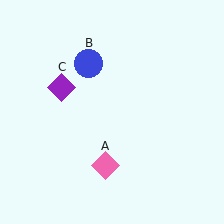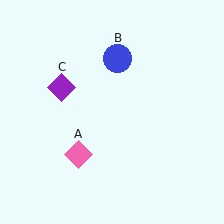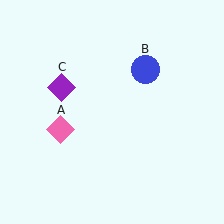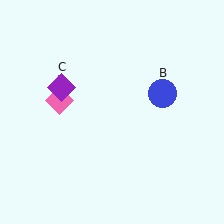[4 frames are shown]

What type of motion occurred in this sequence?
The pink diamond (object A), blue circle (object B) rotated clockwise around the center of the scene.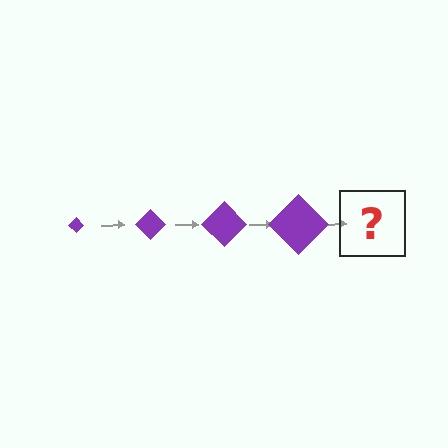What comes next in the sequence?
The next element should be a purple diamond, larger than the previous one.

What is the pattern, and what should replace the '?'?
The pattern is that the diamond gets progressively larger each step. The '?' should be a purple diamond, larger than the previous one.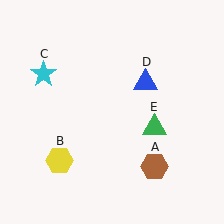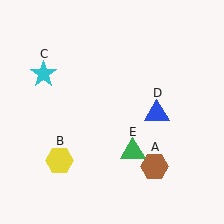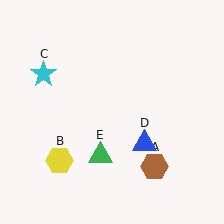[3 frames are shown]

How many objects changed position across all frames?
2 objects changed position: blue triangle (object D), green triangle (object E).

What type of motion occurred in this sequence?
The blue triangle (object D), green triangle (object E) rotated clockwise around the center of the scene.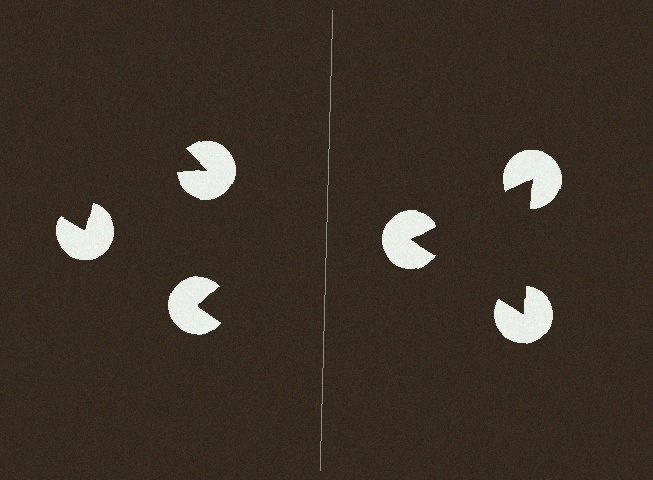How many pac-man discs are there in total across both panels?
6 — 3 on each side.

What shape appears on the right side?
An illusory triangle.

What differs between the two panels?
The pac-man discs are positioned identically on both sides; only the wedge orientations differ. On the right they align to a triangle; on the left they are misaligned.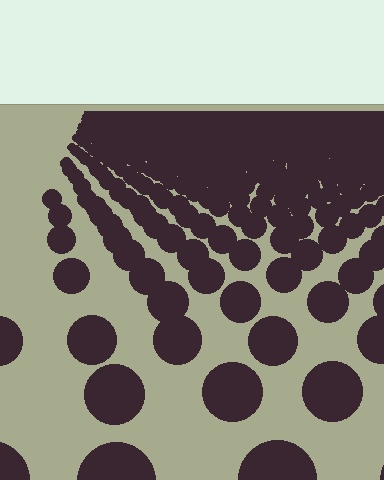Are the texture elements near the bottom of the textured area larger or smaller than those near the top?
Larger. Near the bottom, elements are closer to the viewer and appear at a bigger on-screen size.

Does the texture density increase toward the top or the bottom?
Density increases toward the top.